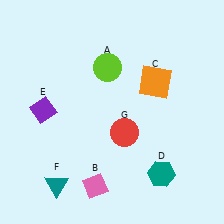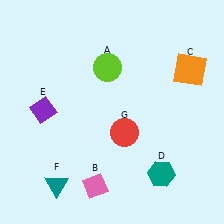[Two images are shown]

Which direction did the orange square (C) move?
The orange square (C) moved right.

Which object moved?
The orange square (C) moved right.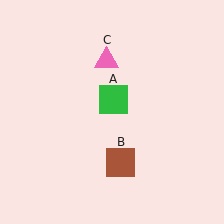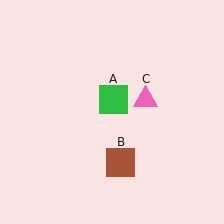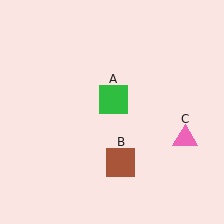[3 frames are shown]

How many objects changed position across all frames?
1 object changed position: pink triangle (object C).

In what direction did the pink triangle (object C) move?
The pink triangle (object C) moved down and to the right.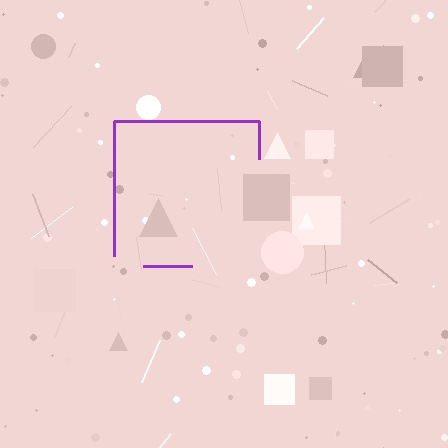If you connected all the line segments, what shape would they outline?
They would outline a square.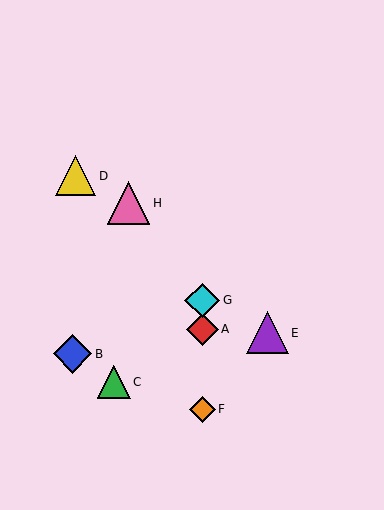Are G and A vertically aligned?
Yes, both are at x≈202.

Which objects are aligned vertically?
Objects A, F, G are aligned vertically.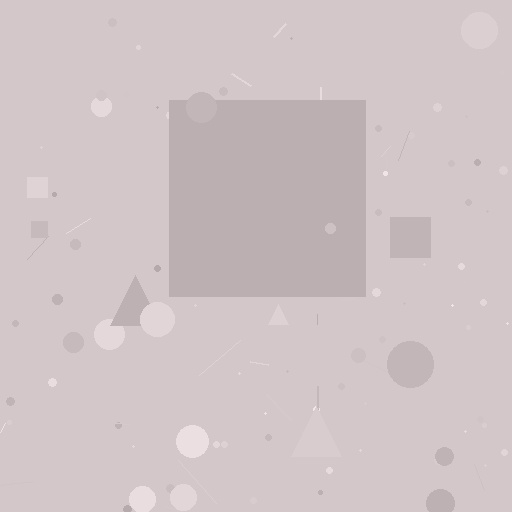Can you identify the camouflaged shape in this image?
The camouflaged shape is a square.